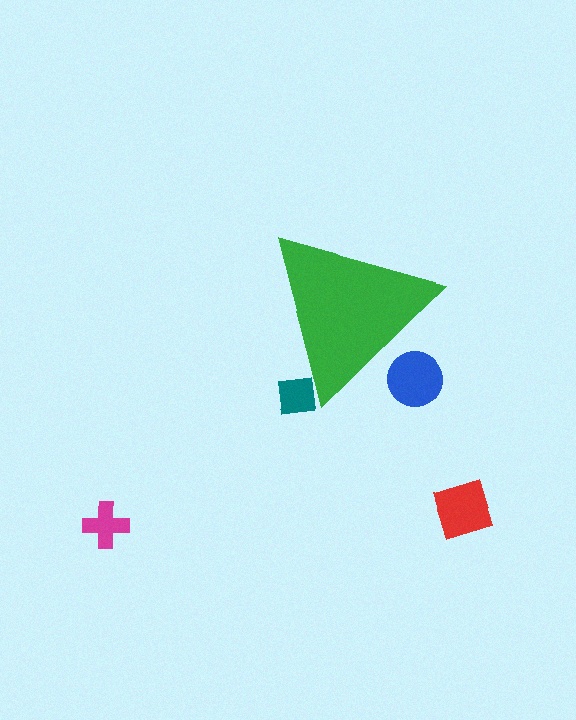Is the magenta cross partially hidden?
No, the magenta cross is fully visible.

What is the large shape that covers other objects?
A green triangle.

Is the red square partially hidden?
No, the red square is fully visible.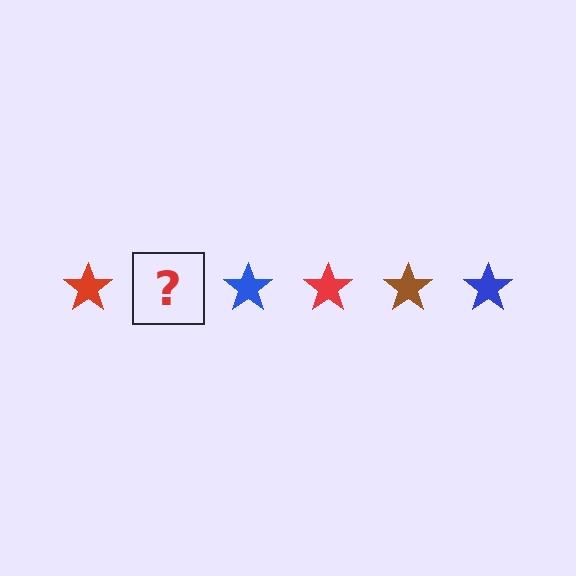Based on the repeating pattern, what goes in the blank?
The blank should be a brown star.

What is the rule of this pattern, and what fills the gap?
The rule is that the pattern cycles through red, brown, blue stars. The gap should be filled with a brown star.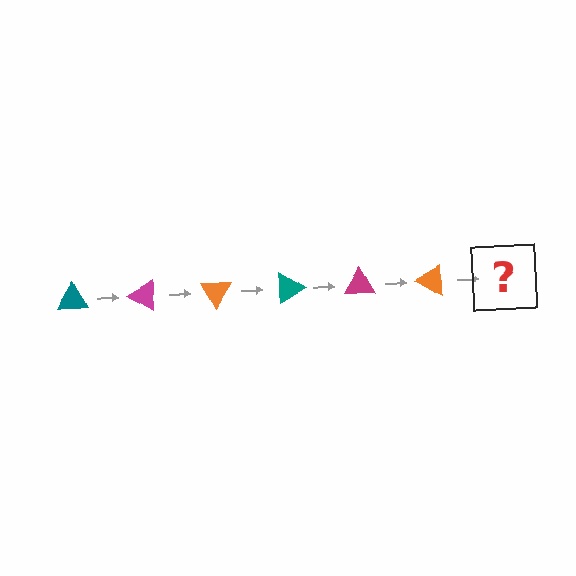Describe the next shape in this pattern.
It should be a teal triangle, rotated 180 degrees from the start.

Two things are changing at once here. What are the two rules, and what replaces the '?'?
The two rules are that it rotates 30 degrees each step and the color cycles through teal, magenta, and orange. The '?' should be a teal triangle, rotated 180 degrees from the start.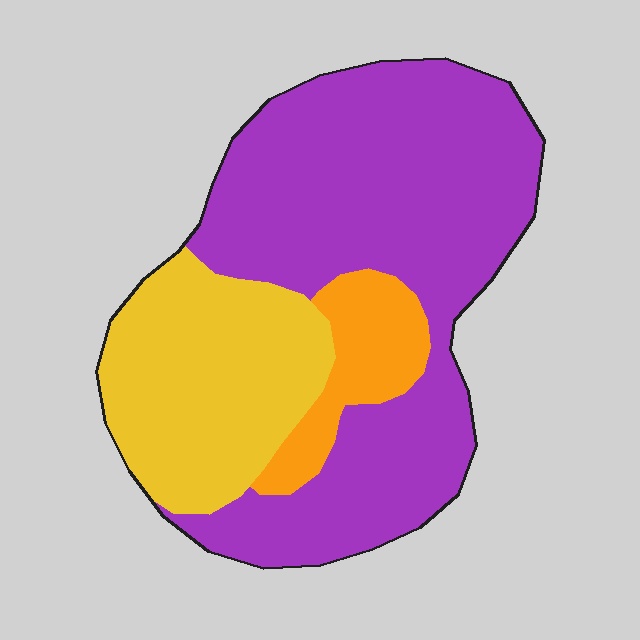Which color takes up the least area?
Orange, at roughly 10%.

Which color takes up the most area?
Purple, at roughly 60%.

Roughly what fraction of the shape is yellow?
Yellow covers around 30% of the shape.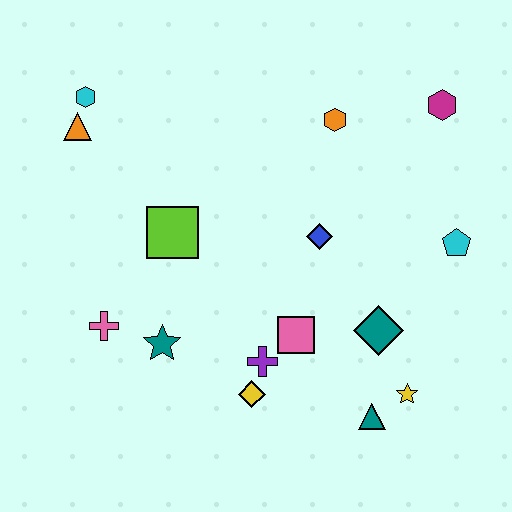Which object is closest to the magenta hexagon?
The orange hexagon is closest to the magenta hexagon.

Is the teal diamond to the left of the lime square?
No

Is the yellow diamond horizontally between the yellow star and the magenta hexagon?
No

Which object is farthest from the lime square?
The magenta hexagon is farthest from the lime square.